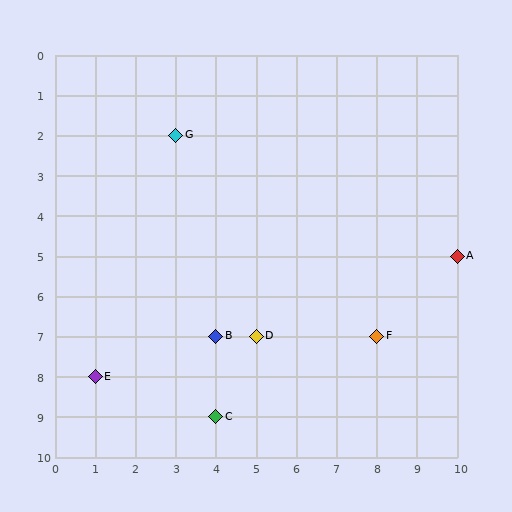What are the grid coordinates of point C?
Point C is at grid coordinates (4, 9).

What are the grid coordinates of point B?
Point B is at grid coordinates (4, 7).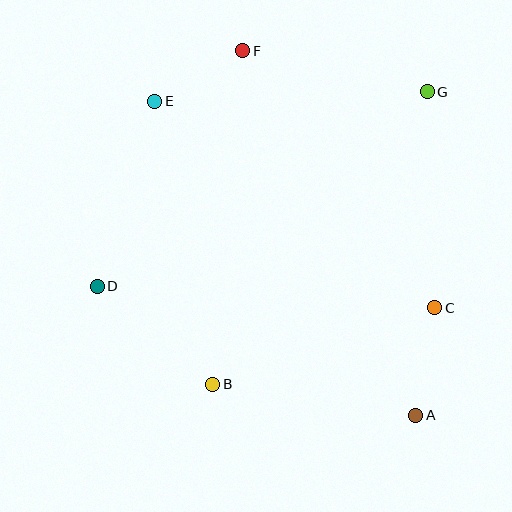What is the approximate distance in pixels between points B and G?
The distance between B and G is approximately 363 pixels.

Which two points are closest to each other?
Points E and F are closest to each other.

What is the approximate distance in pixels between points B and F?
The distance between B and F is approximately 335 pixels.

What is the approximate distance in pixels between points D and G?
The distance between D and G is approximately 383 pixels.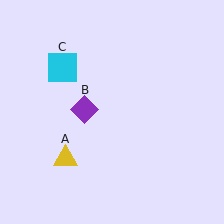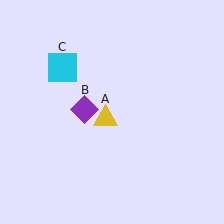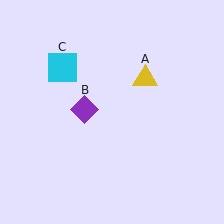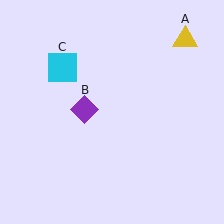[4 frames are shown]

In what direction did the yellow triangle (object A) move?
The yellow triangle (object A) moved up and to the right.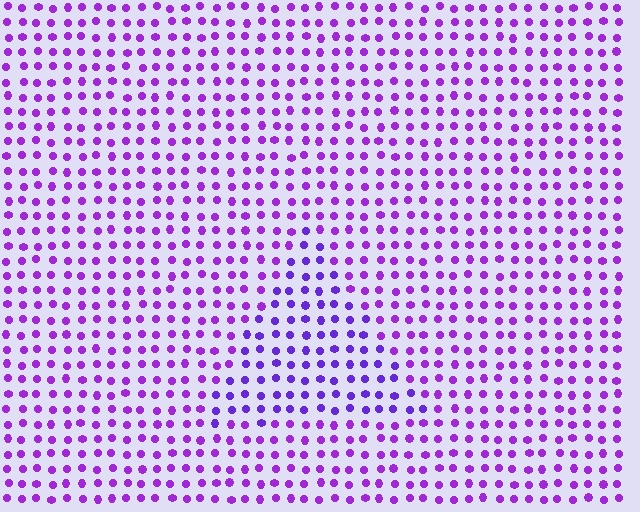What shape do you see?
I see a triangle.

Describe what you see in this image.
The image is filled with small purple elements in a uniform arrangement. A triangle-shaped region is visible where the elements are tinted to a slightly different hue, forming a subtle color boundary.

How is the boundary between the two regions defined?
The boundary is defined purely by a slight shift in hue (about 20 degrees). Spacing, size, and orientation are identical on both sides.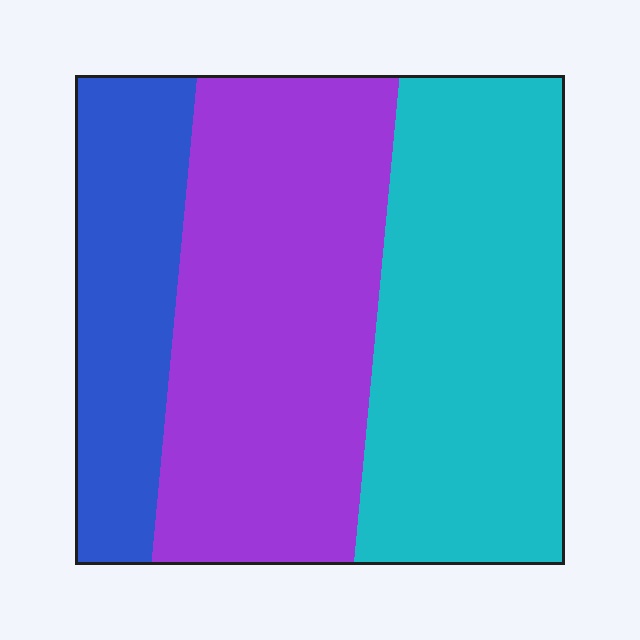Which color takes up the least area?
Blue, at roughly 20%.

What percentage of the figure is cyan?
Cyan covers 38% of the figure.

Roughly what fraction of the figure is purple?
Purple covers roughly 40% of the figure.